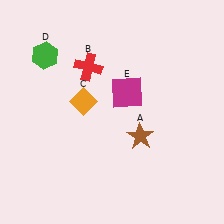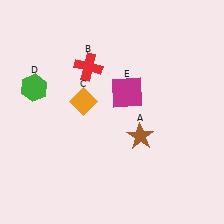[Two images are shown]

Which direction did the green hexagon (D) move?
The green hexagon (D) moved down.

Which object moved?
The green hexagon (D) moved down.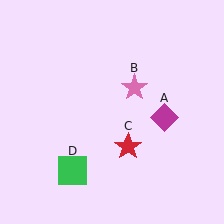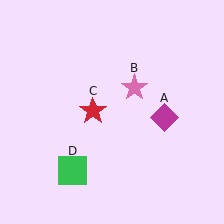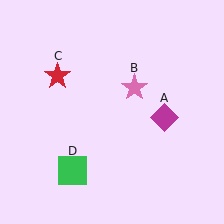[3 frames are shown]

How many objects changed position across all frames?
1 object changed position: red star (object C).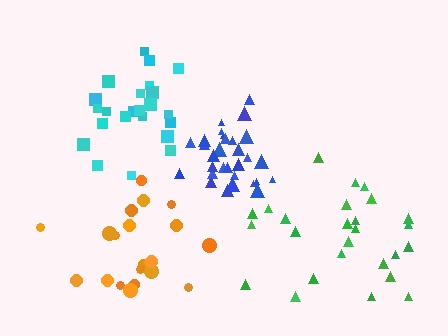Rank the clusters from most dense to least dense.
blue, cyan, orange, green.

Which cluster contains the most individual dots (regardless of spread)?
Blue (31).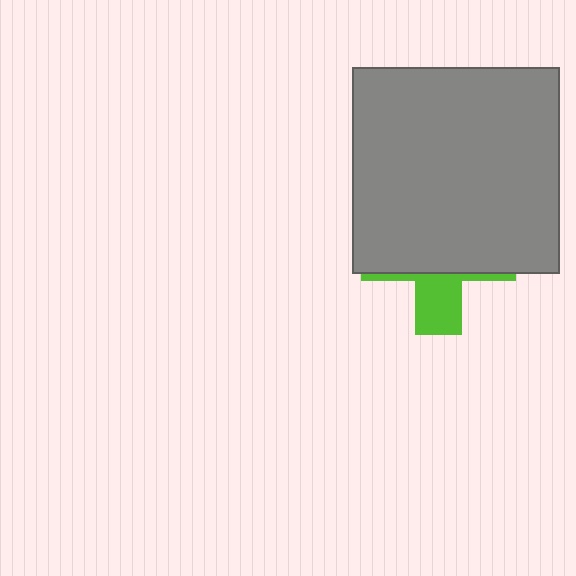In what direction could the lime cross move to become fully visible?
The lime cross could move down. That would shift it out from behind the gray square entirely.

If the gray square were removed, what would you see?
You would see the complete lime cross.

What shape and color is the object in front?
The object in front is a gray square.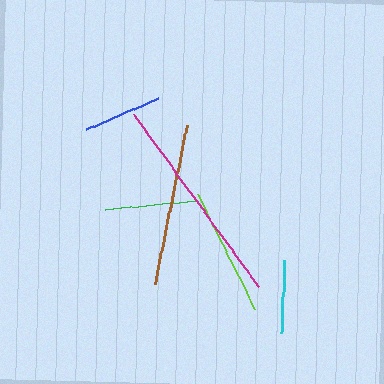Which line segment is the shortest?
The cyan line is the shortest at approximately 74 pixels.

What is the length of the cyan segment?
The cyan segment is approximately 74 pixels long.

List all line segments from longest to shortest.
From longest to shortest: magenta, brown, lime, green, blue, cyan.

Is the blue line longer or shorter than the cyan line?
The blue line is longer than the cyan line.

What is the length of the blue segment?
The blue segment is approximately 79 pixels long.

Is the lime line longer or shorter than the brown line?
The brown line is longer than the lime line.